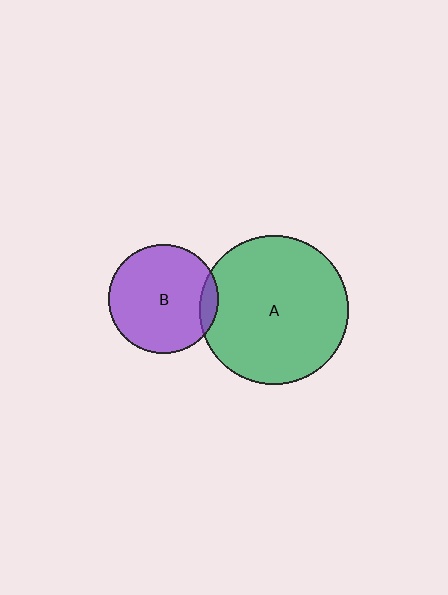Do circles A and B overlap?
Yes.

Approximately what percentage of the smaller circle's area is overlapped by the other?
Approximately 10%.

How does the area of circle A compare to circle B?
Approximately 1.8 times.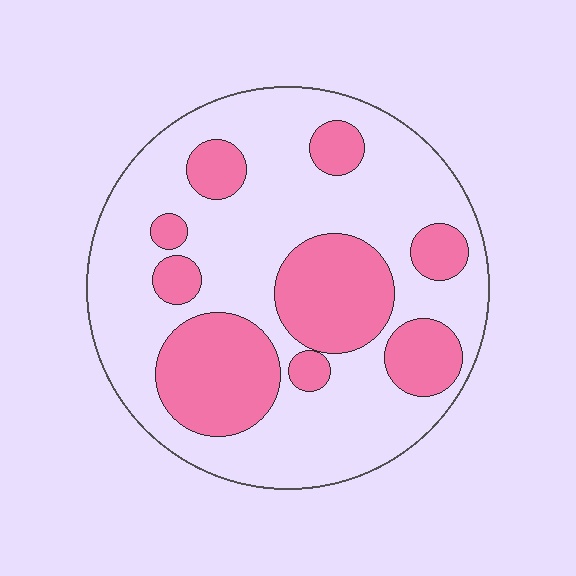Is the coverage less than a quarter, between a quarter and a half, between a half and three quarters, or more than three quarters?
Between a quarter and a half.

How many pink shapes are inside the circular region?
9.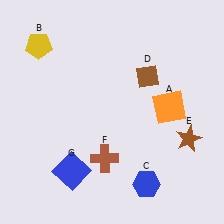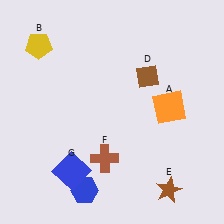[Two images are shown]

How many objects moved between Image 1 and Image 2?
2 objects moved between the two images.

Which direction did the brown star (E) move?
The brown star (E) moved down.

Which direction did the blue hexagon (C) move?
The blue hexagon (C) moved left.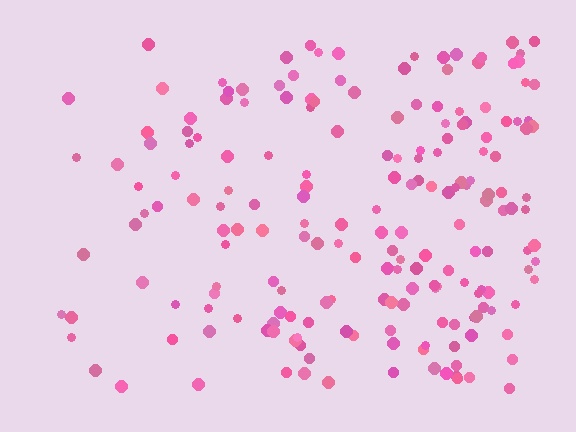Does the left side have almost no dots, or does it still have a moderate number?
Still a moderate number, just noticeably fewer than the right.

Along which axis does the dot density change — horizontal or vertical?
Horizontal.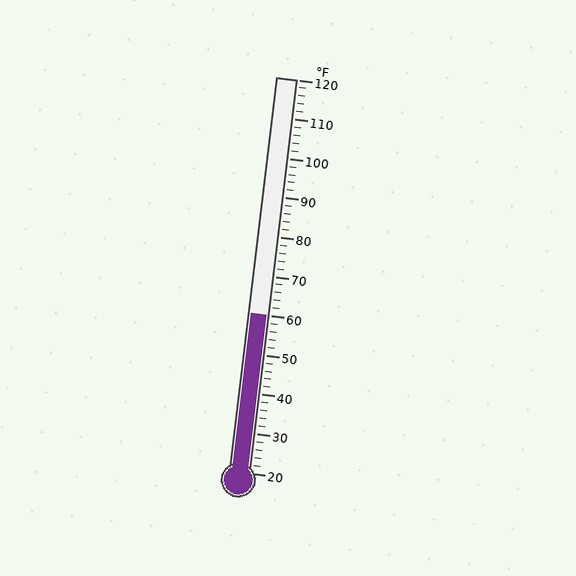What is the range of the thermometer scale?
The thermometer scale ranges from 20°F to 120°F.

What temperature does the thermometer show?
The thermometer shows approximately 60°F.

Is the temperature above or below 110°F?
The temperature is below 110°F.